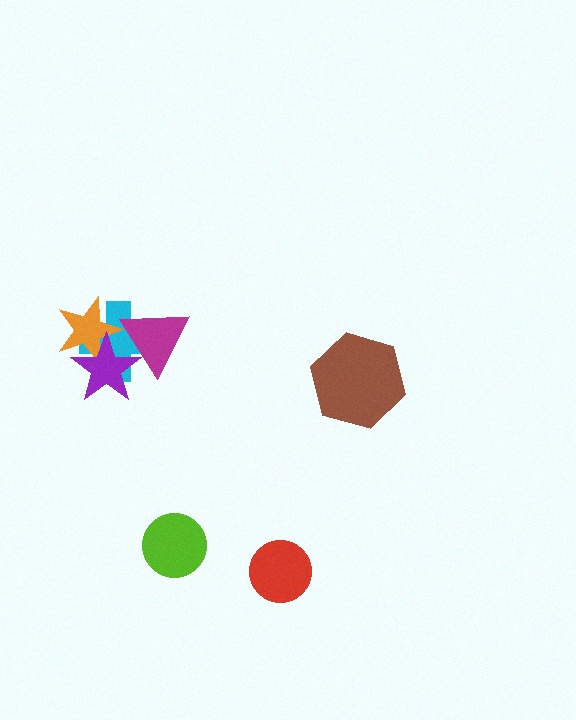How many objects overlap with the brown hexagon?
0 objects overlap with the brown hexagon.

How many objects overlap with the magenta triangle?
3 objects overlap with the magenta triangle.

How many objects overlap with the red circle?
0 objects overlap with the red circle.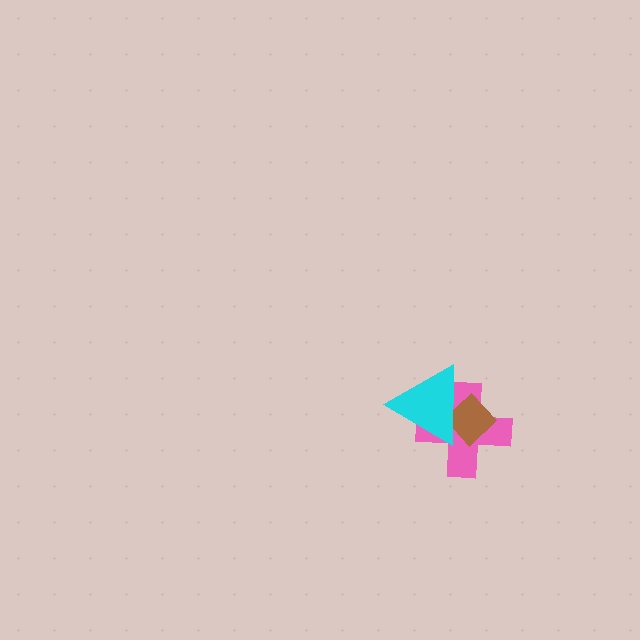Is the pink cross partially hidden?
Yes, it is partially covered by another shape.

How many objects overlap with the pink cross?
2 objects overlap with the pink cross.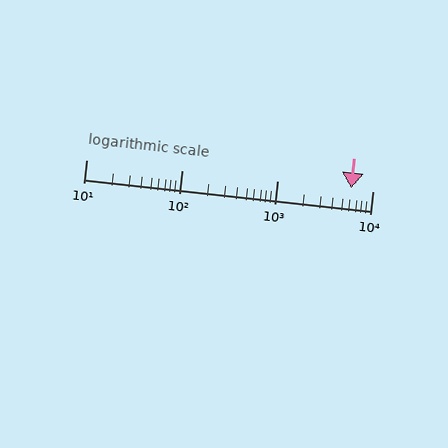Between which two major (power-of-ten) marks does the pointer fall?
The pointer is between 1000 and 10000.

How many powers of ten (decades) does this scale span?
The scale spans 3 decades, from 10 to 10000.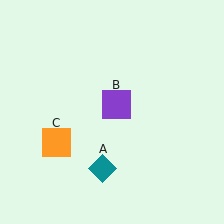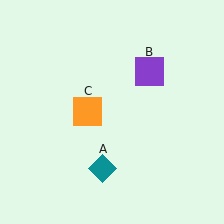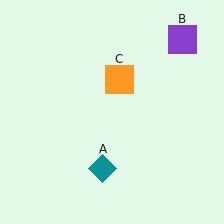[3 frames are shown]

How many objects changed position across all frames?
2 objects changed position: purple square (object B), orange square (object C).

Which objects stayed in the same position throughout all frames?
Teal diamond (object A) remained stationary.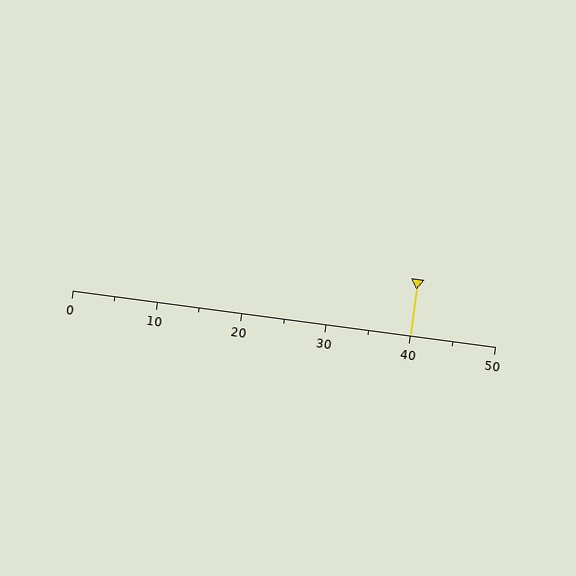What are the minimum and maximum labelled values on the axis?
The axis runs from 0 to 50.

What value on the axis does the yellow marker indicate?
The marker indicates approximately 40.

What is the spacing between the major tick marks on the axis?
The major ticks are spaced 10 apart.